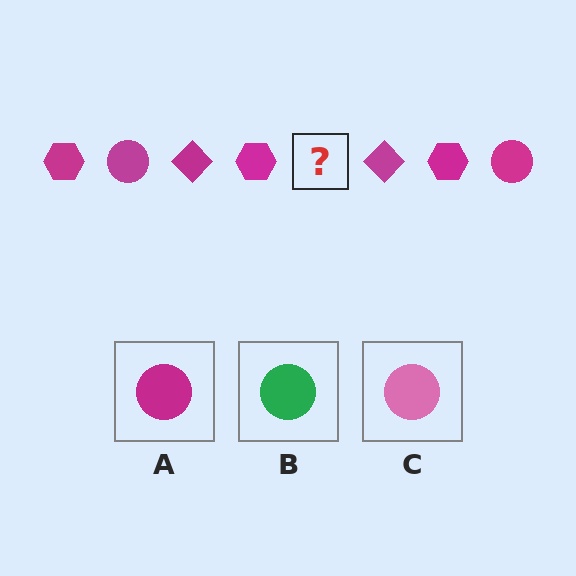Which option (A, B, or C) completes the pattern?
A.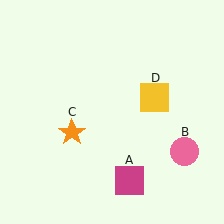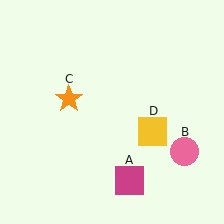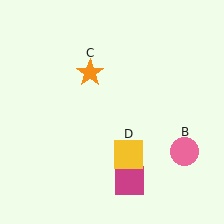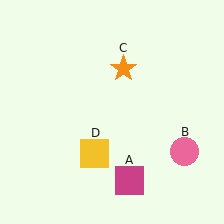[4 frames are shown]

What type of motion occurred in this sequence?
The orange star (object C), yellow square (object D) rotated clockwise around the center of the scene.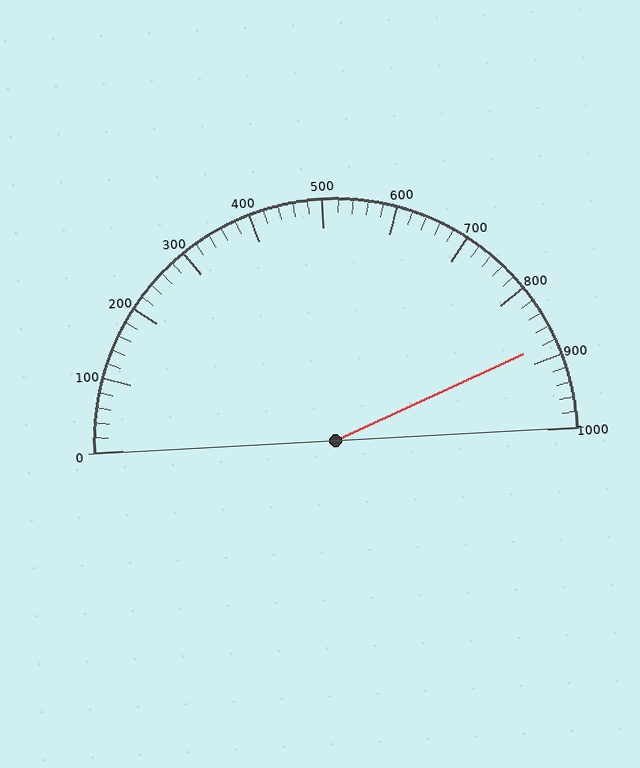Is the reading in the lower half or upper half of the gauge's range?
The reading is in the upper half of the range (0 to 1000).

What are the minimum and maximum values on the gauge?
The gauge ranges from 0 to 1000.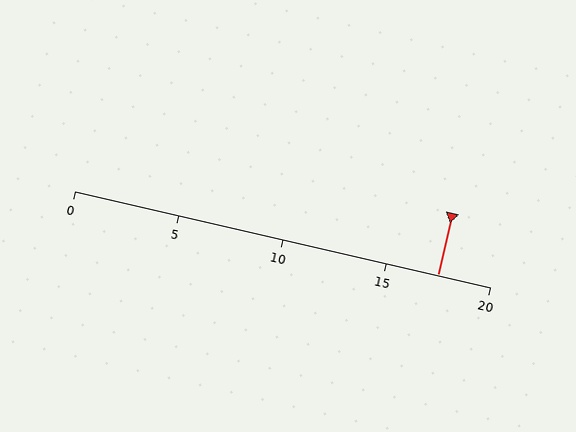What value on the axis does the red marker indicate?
The marker indicates approximately 17.5.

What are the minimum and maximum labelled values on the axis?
The axis runs from 0 to 20.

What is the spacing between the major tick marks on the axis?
The major ticks are spaced 5 apart.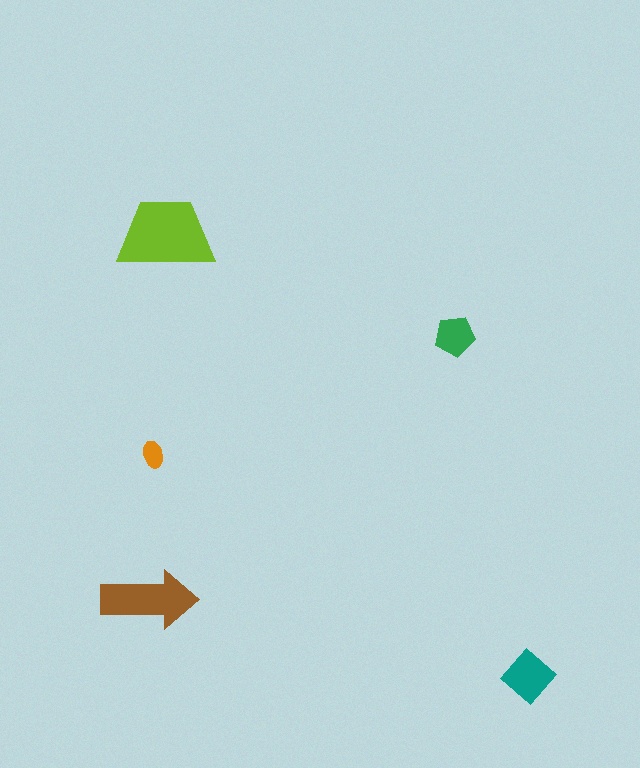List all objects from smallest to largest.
The orange ellipse, the green pentagon, the teal diamond, the brown arrow, the lime trapezoid.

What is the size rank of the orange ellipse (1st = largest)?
5th.